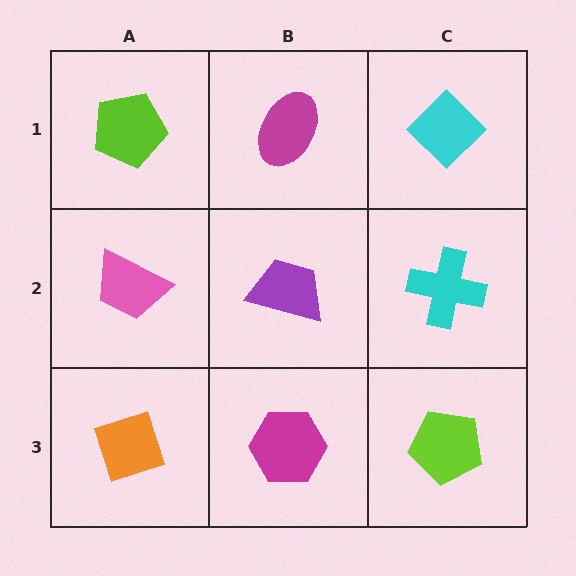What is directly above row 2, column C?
A cyan diamond.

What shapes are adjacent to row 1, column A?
A pink trapezoid (row 2, column A), a magenta ellipse (row 1, column B).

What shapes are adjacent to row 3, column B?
A purple trapezoid (row 2, column B), an orange diamond (row 3, column A), a lime pentagon (row 3, column C).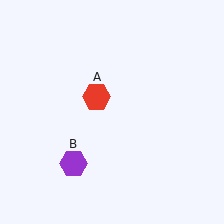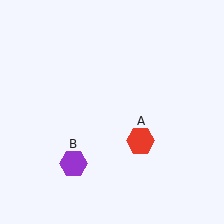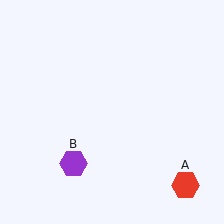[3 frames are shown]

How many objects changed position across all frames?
1 object changed position: red hexagon (object A).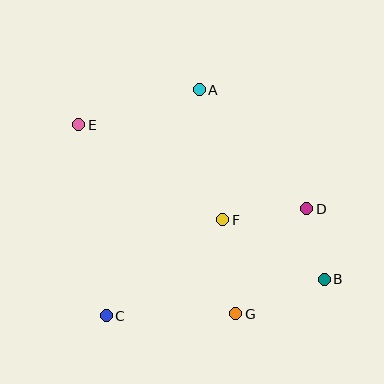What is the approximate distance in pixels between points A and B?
The distance between A and B is approximately 227 pixels.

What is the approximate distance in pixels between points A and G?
The distance between A and G is approximately 227 pixels.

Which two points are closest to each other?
Points B and D are closest to each other.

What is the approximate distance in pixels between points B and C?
The distance between B and C is approximately 221 pixels.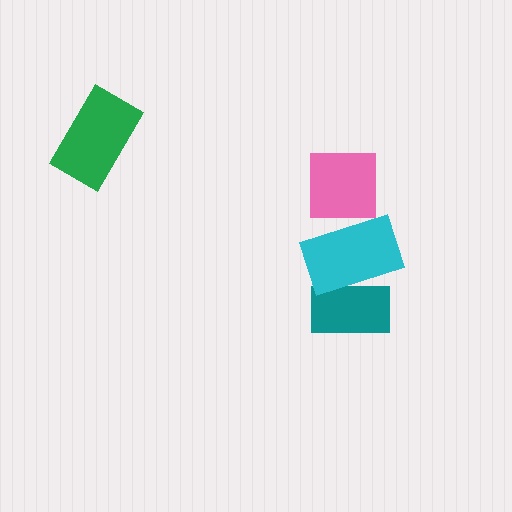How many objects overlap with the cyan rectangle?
2 objects overlap with the cyan rectangle.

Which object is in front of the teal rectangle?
The cyan rectangle is in front of the teal rectangle.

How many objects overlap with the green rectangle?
0 objects overlap with the green rectangle.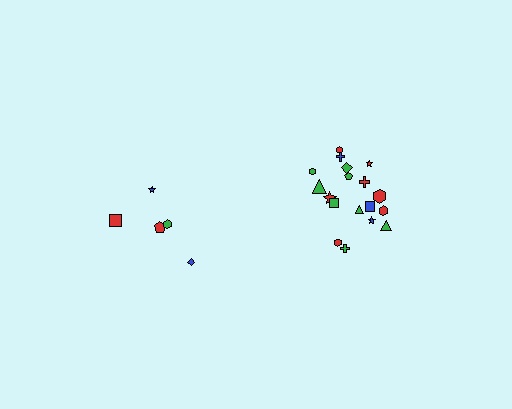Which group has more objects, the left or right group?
The right group.